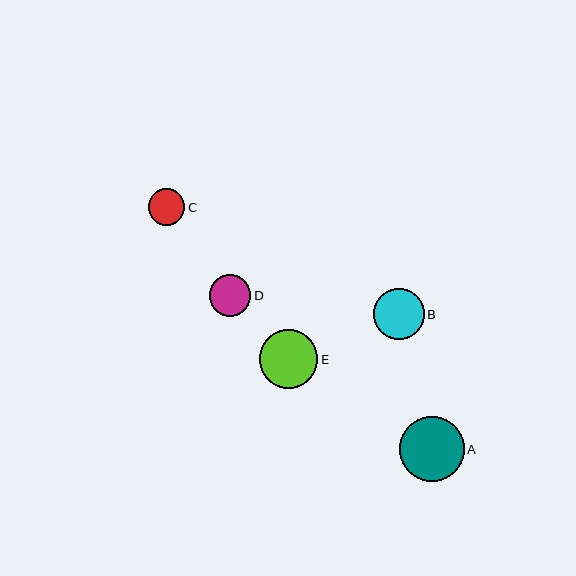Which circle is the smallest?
Circle C is the smallest with a size of approximately 36 pixels.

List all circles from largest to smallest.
From largest to smallest: A, E, B, D, C.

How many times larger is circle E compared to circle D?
Circle E is approximately 1.4 times the size of circle D.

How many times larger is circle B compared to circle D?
Circle B is approximately 1.2 times the size of circle D.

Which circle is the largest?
Circle A is the largest with a size of approximately 65 pixels.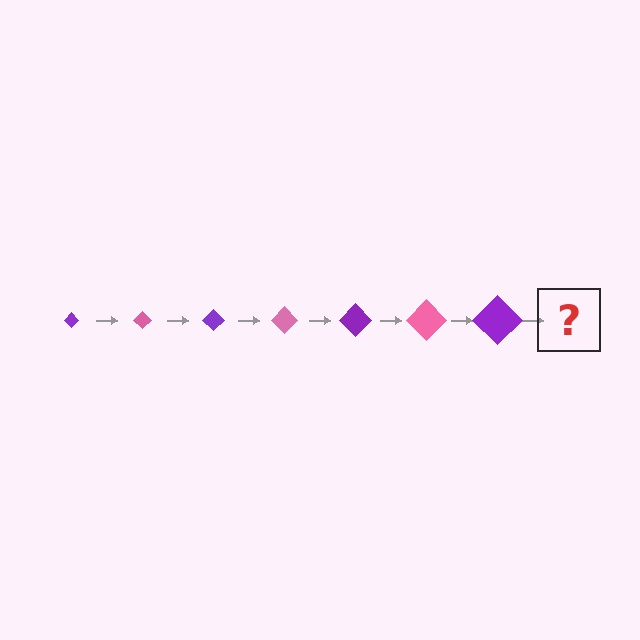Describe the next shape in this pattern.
It should be a pink diamond, larger than the previous one.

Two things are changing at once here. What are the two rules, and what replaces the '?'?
The two rules are that the diamond grows larger each step and the color cycles through purple and pink. The '?' should be a pink diamond, larger than the previous one.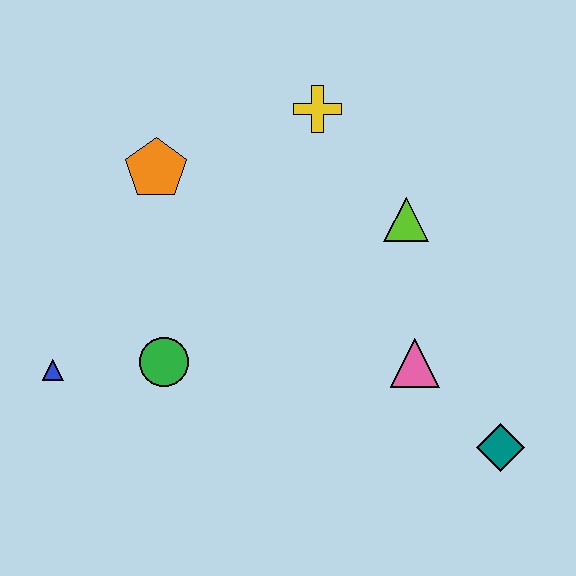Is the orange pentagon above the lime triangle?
Yes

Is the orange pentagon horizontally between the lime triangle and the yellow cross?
No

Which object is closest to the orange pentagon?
The yellow cross is closest to the orange pentagon.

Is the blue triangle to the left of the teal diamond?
Yes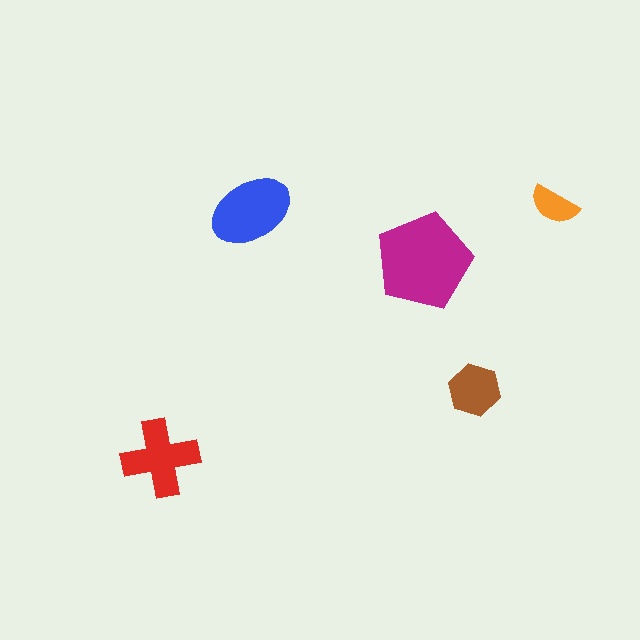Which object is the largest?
The magenta pentagon.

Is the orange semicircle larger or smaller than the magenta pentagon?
Smaller.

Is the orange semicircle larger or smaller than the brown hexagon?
Smaller.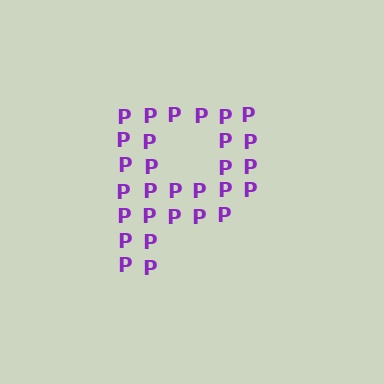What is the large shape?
The large shape is the letter P.